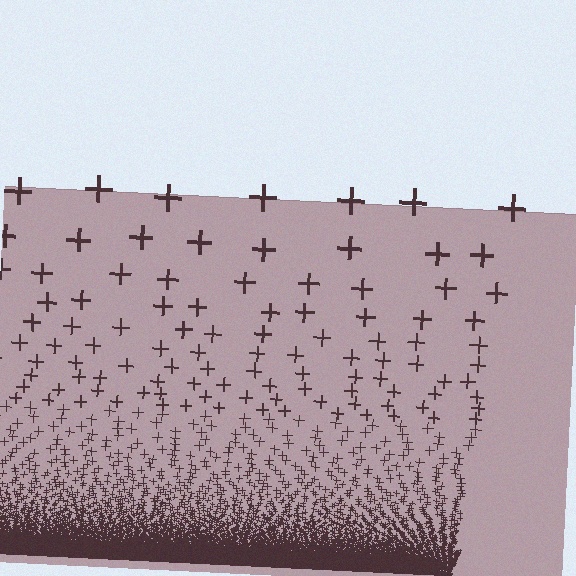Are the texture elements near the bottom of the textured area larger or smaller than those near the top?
Smaller. The gradient is inverted — elements near the bottom are smaller and denser.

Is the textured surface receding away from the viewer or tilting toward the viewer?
The surface appears to tilt toward the viewer. Texture elements get larger and sparser toward the top.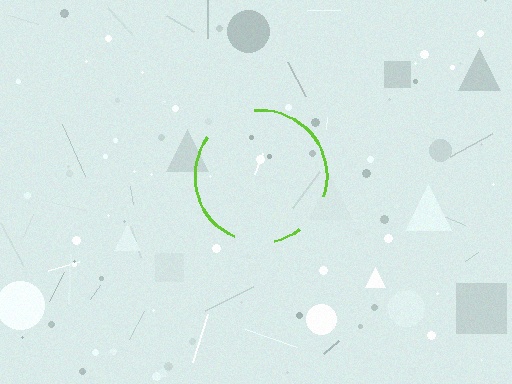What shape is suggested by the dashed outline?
The dashed outline suggests a circle.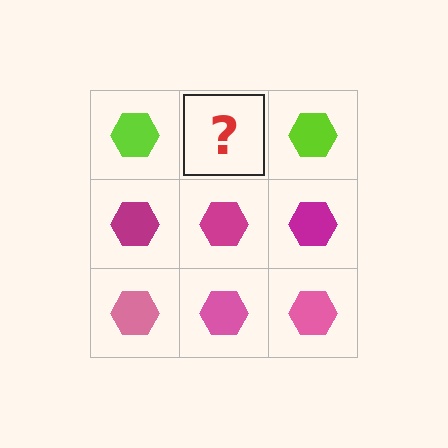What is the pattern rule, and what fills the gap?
The rule is that each row has a consistent color. The gap should be filled with a lime hexagon.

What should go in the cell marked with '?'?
The missing cell should contain a lime hexagon.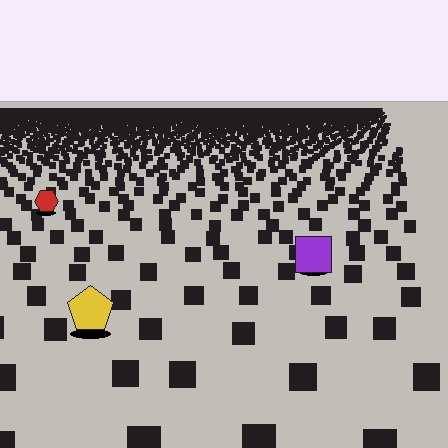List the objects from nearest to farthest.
From nearest to farthest: the yellow pentagon, the purple square, the red hexagon.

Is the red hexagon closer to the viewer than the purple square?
No. The purple square is closer — you can tell from the texture gradient: the ground texture is coarser near it.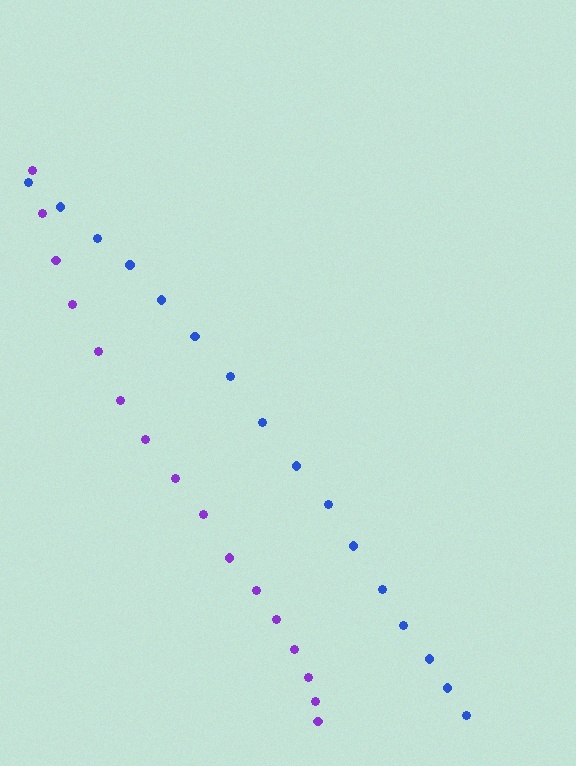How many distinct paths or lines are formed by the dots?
There are 2 distinct paths.